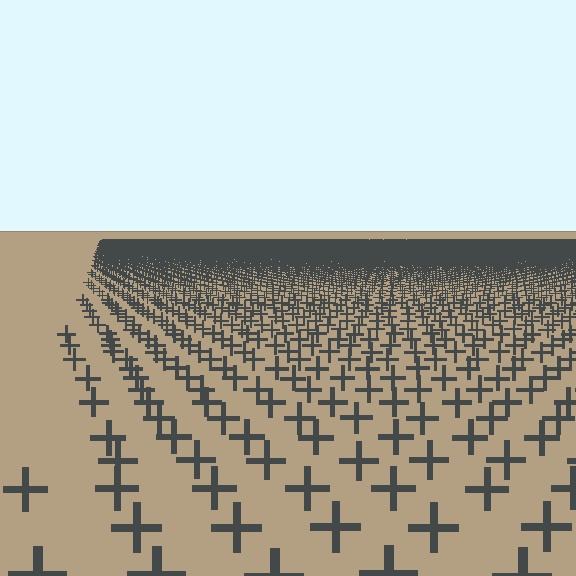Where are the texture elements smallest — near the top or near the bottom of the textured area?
Near the top.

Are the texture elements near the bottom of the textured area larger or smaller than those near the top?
Larger. Near the bottom, elements are closer to the viewer and appear at a bigger on-screen size.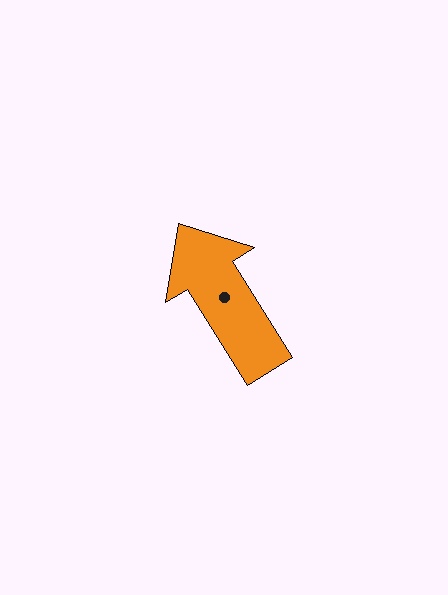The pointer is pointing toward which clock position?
Roughly 11 o'clock.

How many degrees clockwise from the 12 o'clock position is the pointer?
Approximately 328 degrees.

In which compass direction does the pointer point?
Northwest.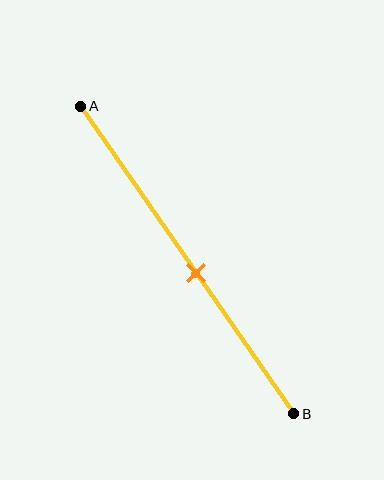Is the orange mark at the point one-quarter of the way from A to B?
No, the mark is at about 55% from A, not at the 25% one-quarter point.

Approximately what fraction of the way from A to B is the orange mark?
The orange mark is approximately 55% of the way from A to B.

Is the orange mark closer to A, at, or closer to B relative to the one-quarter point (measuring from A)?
The orange mark is closer to point B than the one-quarter point of segment AB.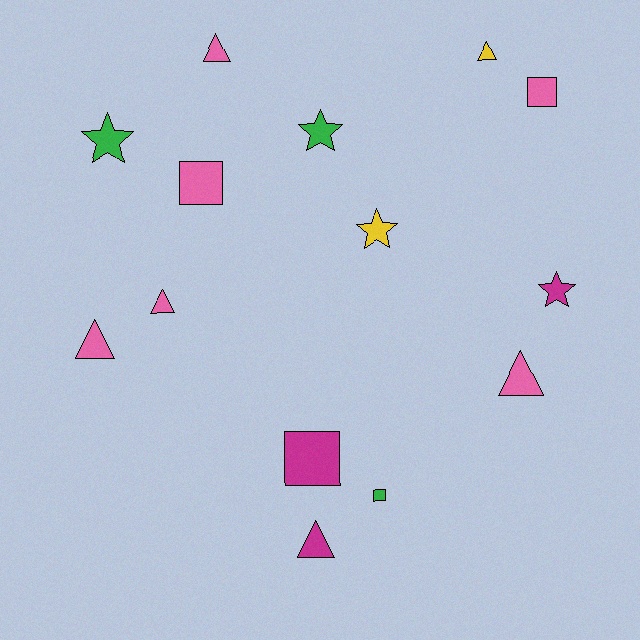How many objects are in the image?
There are 14 objects.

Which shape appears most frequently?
Triangle, with 6 objects.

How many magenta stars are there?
There is 1 magenta star.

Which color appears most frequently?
Pink, with 6 objects.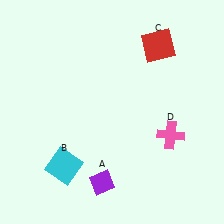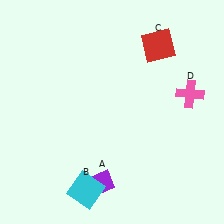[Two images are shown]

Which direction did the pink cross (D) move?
The pink cross (D) moved up.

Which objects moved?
The objects that moved are: the cyan square (B), the pink cross (D).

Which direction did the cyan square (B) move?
The cyan square (B) moved down.